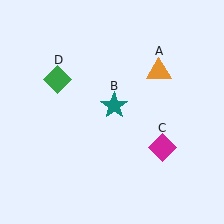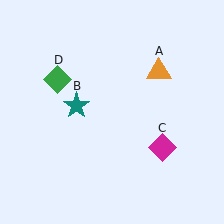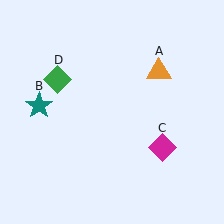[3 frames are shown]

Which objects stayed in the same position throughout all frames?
Orange triangle (object A) and magenta diamond (object C) and green diamond (object D) remained stationary.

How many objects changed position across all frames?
1 object changed position: teal star (object B).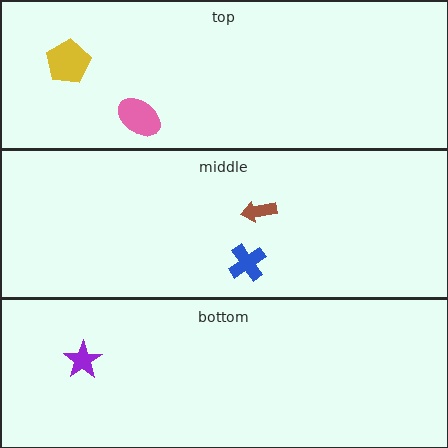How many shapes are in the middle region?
2.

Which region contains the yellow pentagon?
The top region.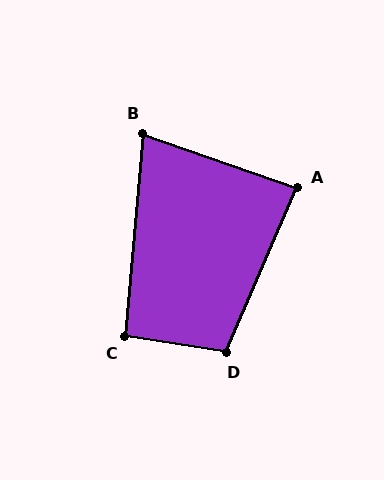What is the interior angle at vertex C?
Approximately 94 degrees (approximately right).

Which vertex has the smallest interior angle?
B, at approximately 76 degrees.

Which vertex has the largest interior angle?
D, at approximately 104 degrees.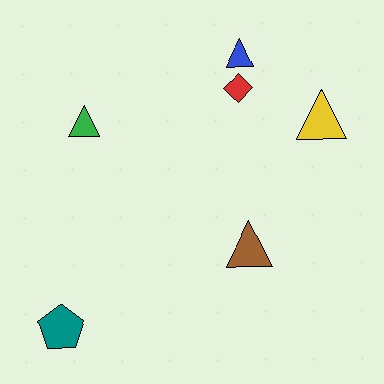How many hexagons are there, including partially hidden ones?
There are no hexagons.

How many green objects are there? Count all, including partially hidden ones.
There is 1 green object.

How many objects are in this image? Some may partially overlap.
There are 6 objects.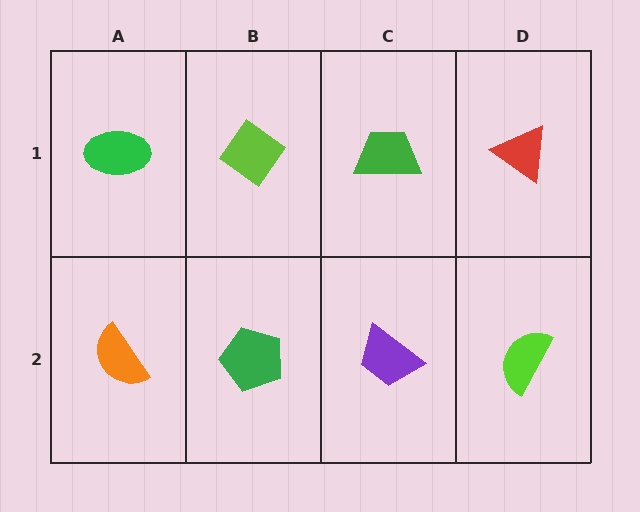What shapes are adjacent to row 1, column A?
An orange semicircle (row 2, column A), a lime diamond (row 1, column B).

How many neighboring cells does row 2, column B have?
3.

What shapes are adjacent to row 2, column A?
A green ellipse (row 1, column A), a green pentagon (row 2, column B).